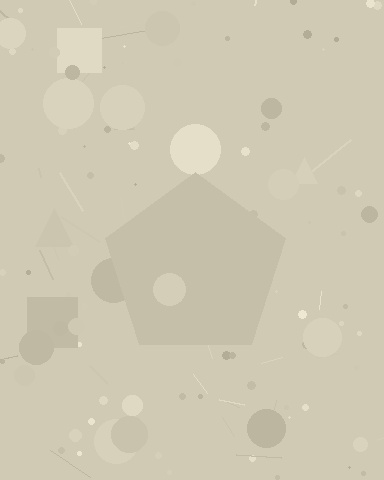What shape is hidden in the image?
A pentagon is hidden in the image.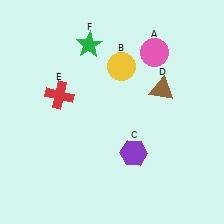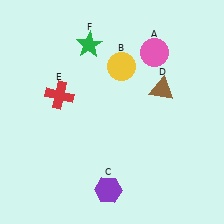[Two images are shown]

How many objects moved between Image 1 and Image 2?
1 object moved between the two images.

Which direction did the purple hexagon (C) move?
The purple hexagon (C) moved down.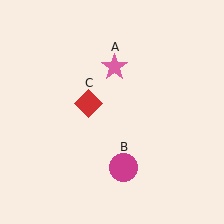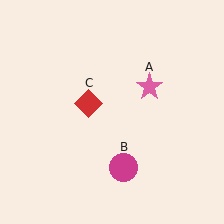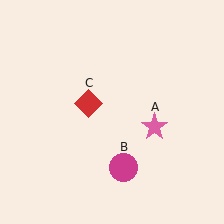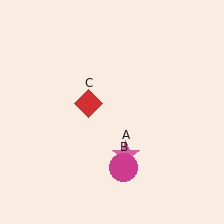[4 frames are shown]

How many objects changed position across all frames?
1 object changed position: pink star (object A).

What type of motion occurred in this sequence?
The pink star (object A) rotated clockwise around the center of the scene.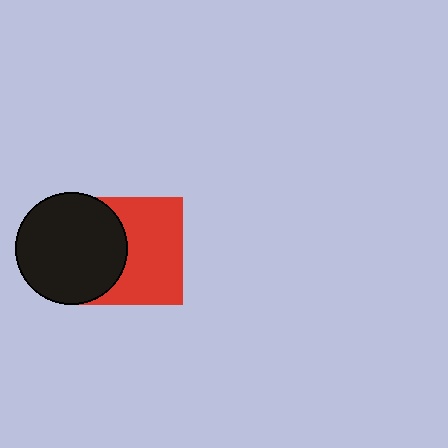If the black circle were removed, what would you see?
You would see the complete red square.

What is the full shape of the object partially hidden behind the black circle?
The partially hidden object is a red square.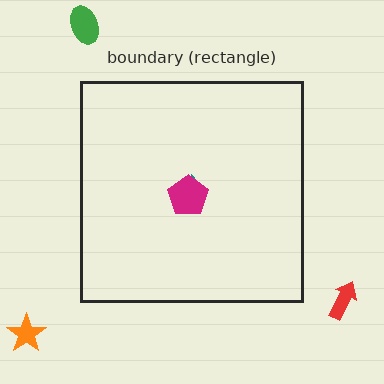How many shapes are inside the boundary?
2 inside, 3 outside.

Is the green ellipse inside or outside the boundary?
Outside.